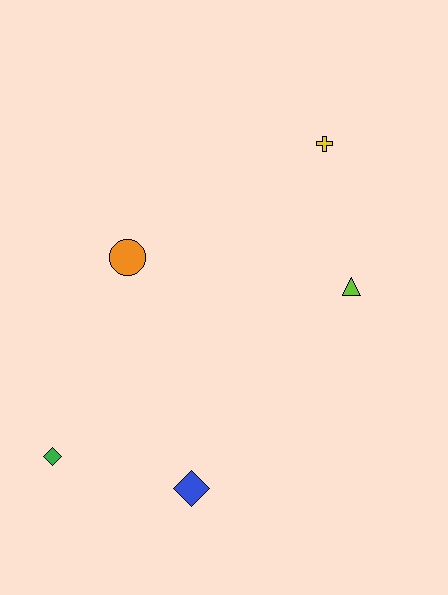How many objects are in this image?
There are 5 objects.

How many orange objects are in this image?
There is 1 orange object.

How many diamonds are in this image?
There are 2 diamonds.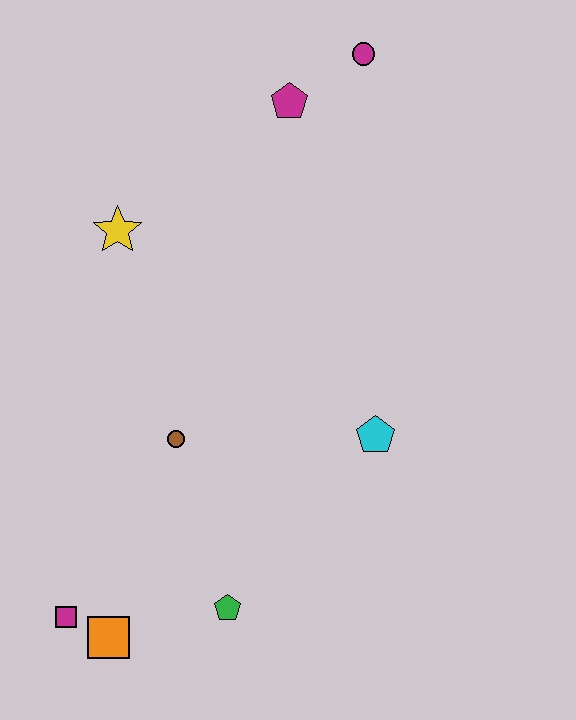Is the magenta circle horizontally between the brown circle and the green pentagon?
No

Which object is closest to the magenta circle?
The magenta pentagon is closest to the magenta circle.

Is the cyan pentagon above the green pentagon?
Yes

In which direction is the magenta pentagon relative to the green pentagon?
The magenta pentagon is above the green pentagon.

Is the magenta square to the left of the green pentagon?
Yes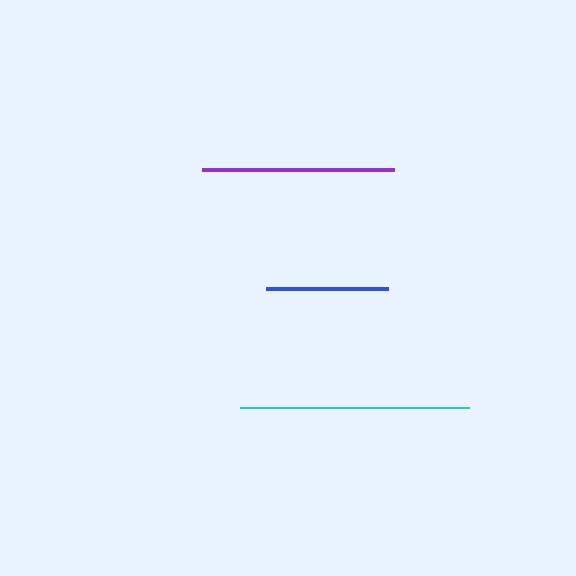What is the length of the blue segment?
The blue segment is approximately 122 pixels long.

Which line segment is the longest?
The cyan line is the longest at approximately 230 pixels.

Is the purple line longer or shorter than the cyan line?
The cyan line is longer than the purple line.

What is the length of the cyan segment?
The cyan segment is approximately 230 pixels long.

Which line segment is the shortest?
The blue line is the shortest at approximately 122 pixels.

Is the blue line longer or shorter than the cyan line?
The cyan line is longer than the blue line.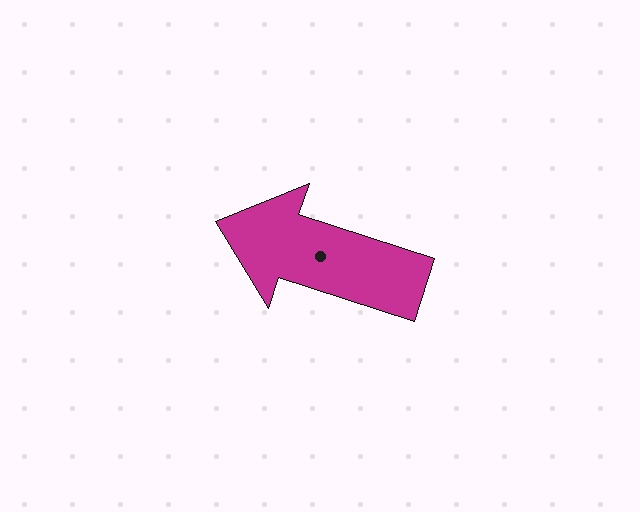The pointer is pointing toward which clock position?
Roughly 10 o'clock.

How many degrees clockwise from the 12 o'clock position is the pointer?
Approximately 288 degrees.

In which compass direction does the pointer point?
West.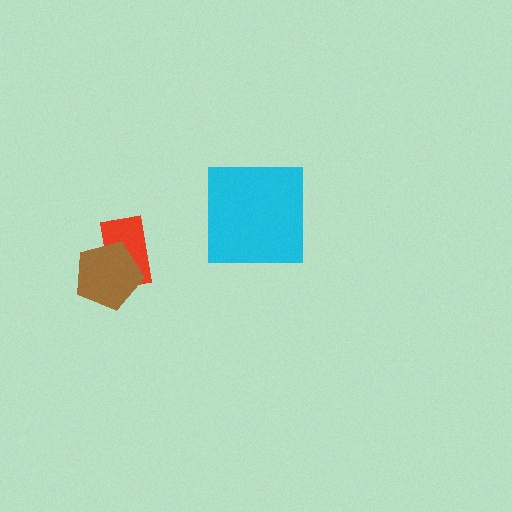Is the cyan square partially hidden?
No, no other shape covers it.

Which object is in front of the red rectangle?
The brown pentagon is in front of the red rectangle.